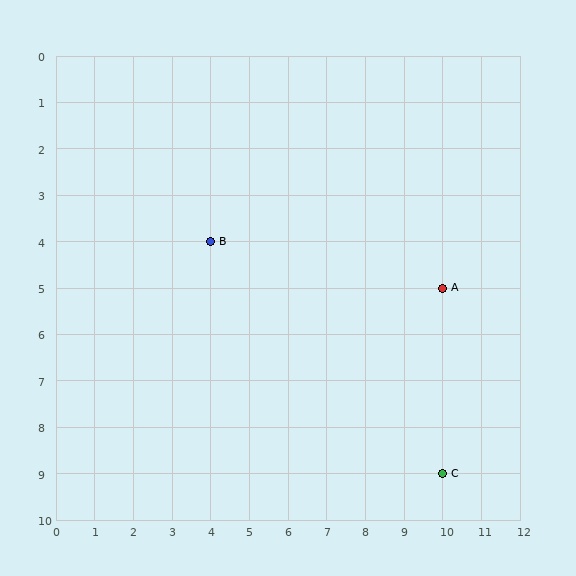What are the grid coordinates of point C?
Point C is at grid coordinates (10, 9).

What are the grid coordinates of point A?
Point A is at grid coordinates (10, 5).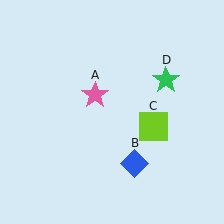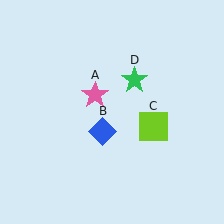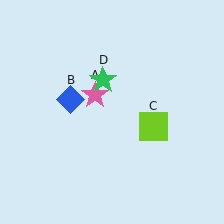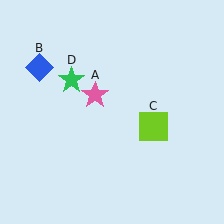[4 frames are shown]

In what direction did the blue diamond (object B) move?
The blue diamond (object B) moved up and to the left.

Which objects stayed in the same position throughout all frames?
Pink star (object A) and lime square (object C) remained stationary.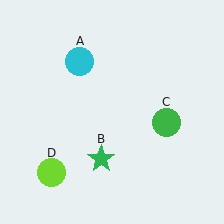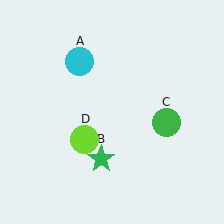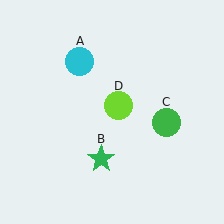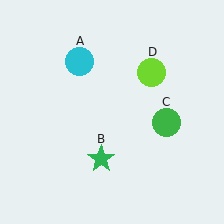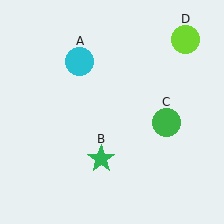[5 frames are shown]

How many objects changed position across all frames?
1 object changed position: lime circle (object D).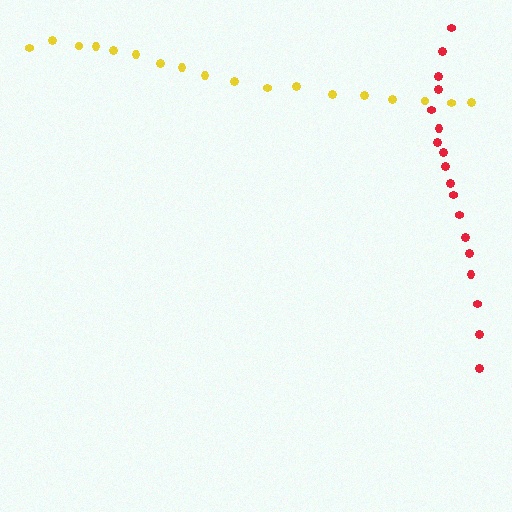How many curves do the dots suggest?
There are 2 distinct paths.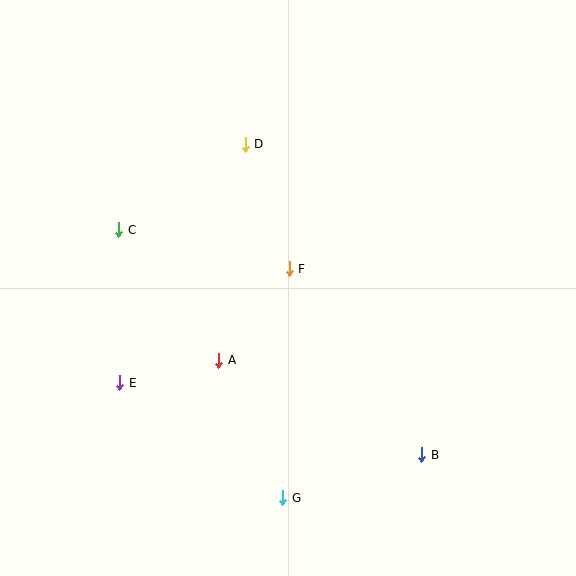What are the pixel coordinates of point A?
Point A is at (219, 360).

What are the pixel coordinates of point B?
Point B is at (422, 455).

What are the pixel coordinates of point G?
Point G is at (283, 498).